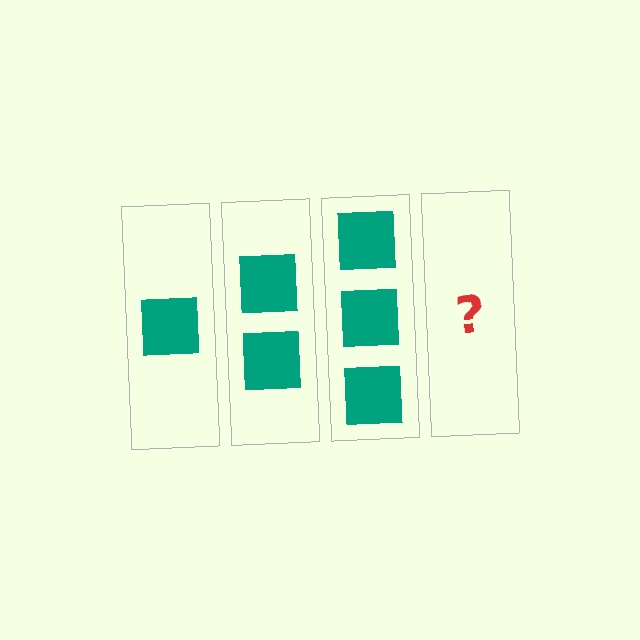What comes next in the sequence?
The next element should be 4 squares.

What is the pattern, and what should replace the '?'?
The pattern is that each step adds one more square. The '?' should be 4 squares.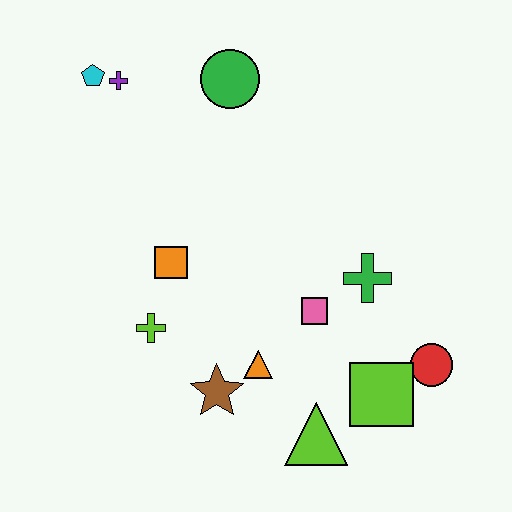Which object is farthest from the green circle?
The lime triangle is farthest from the green circle.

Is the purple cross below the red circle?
No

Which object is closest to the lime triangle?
The lime square is closest to the lime triangle.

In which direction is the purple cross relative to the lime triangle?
The purple cross is above the lime triangle.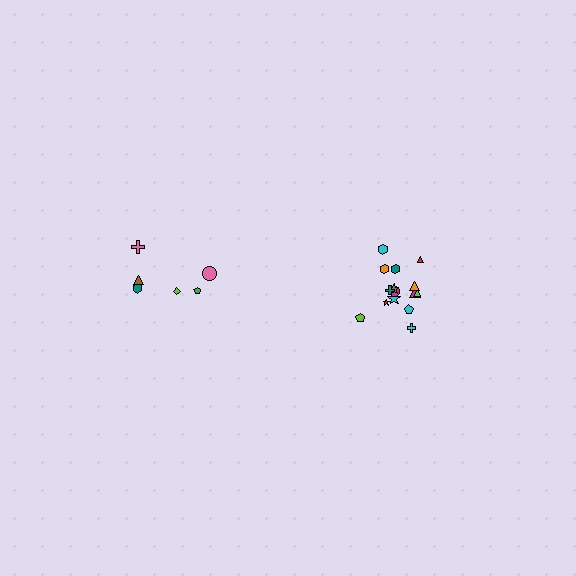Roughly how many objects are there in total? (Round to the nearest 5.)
Roughly 20 objects in total.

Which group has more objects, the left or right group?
The right group.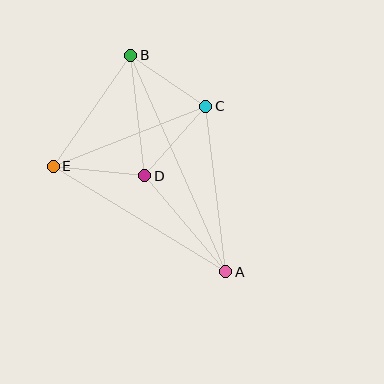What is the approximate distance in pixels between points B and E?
The distance between B and E is approximately 136 pixels.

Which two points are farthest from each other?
Points A and B are farthest from each other.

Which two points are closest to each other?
Points B and C are closest to each other.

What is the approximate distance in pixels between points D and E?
The distance between D and E is approximately 92 pixels.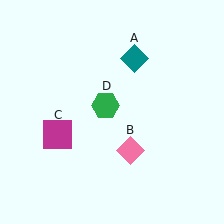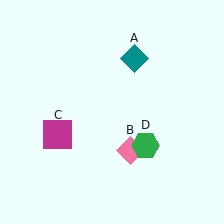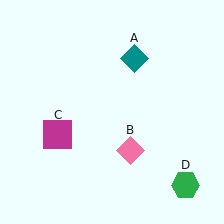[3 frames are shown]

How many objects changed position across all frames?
1 object changed position: green hexagon (object D).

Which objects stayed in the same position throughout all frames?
Teal diamond (object A) and pink diamond (object B) and magenta square (object C) remained stationary.